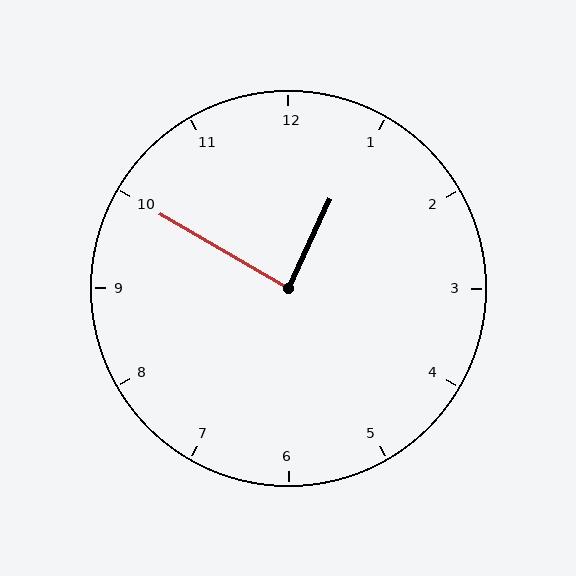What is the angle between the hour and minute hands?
Approximately 85 degrees.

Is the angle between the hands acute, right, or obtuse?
It is right.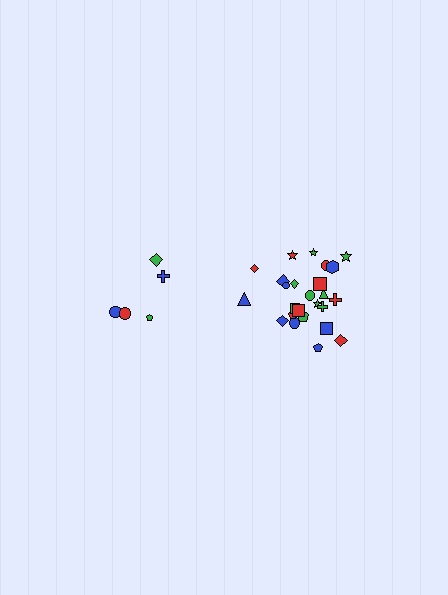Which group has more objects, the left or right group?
The right group.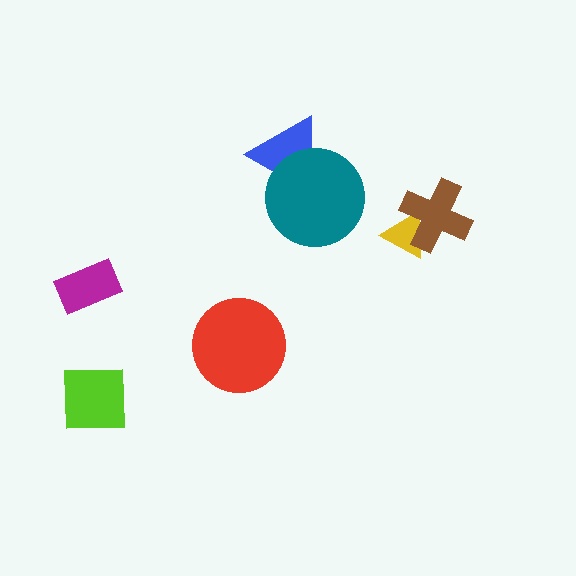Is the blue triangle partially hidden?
Yes, it is partially covered by another shape.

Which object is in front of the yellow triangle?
The brown cross is in front of the yellow triangle.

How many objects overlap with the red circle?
0 objects overlap with the red circle.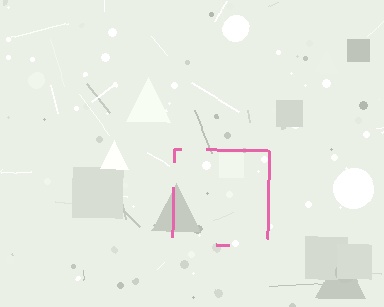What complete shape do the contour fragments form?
The contour fragments form a square.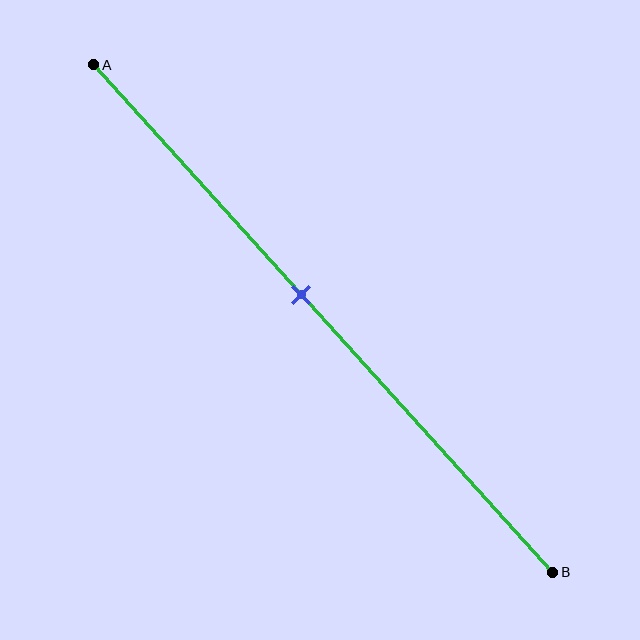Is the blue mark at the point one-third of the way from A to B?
No, the mark is at about 45% from A, not at the 33% one-third point.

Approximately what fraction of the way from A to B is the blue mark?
The blue mark is approximately 45% of the way from A to B.